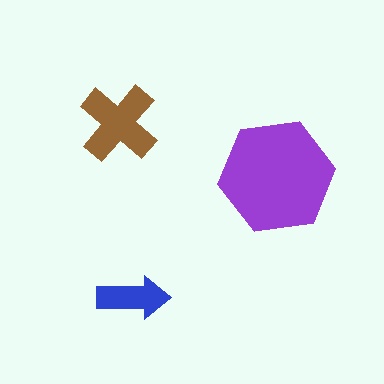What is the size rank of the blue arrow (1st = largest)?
3rd.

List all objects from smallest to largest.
The blue arrow, the brown cross, the purple hexagon.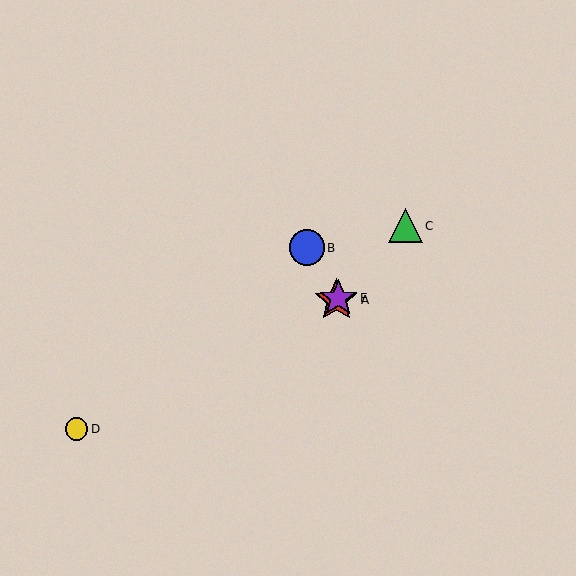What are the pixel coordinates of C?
Object C is at (405, 226).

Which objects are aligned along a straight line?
Objects A, C, E are aligned along a straight line.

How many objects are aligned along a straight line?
3 objects (A, C, E) are aligned along a straight line.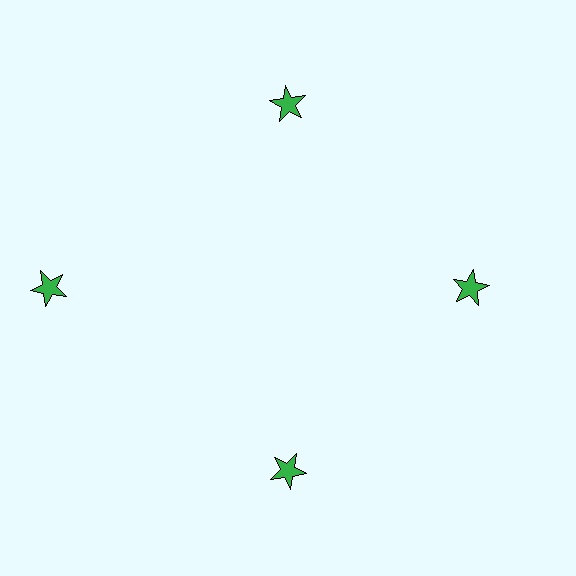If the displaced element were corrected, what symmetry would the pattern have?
It would have 4-fold rotational symmetry — the pattern would map onto itself every 90 degrees.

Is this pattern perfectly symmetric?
No. The 4 green stars are arranged in a ring, but one element near the 9 o'clock position is pushed outward from the center, breaking the 4-fold rotational symmetry.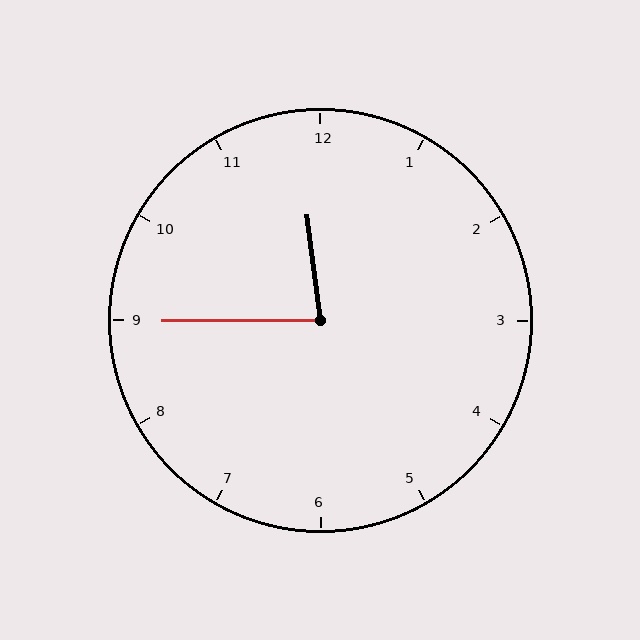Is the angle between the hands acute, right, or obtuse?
It is acute.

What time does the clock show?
11:45.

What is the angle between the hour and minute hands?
Approximately 82 degrees.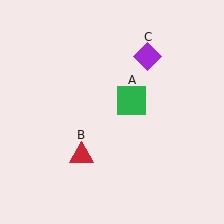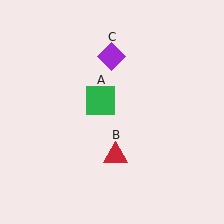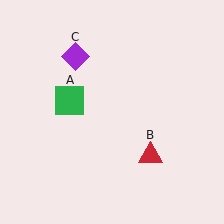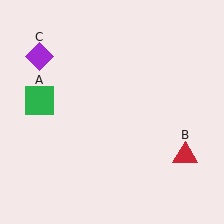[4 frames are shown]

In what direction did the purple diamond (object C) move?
The purple diamond (object C) moved left.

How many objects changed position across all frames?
3 objects changed position: green square (object A), red triangle (object B), purple diamond (object C).